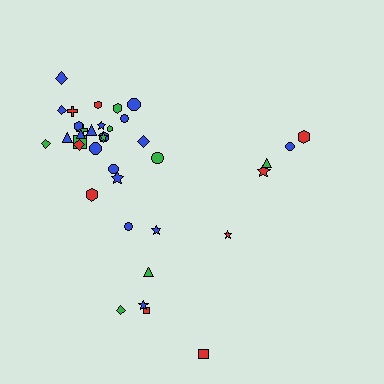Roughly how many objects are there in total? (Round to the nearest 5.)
Roughly 35 objects in total.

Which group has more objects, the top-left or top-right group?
The top-left group.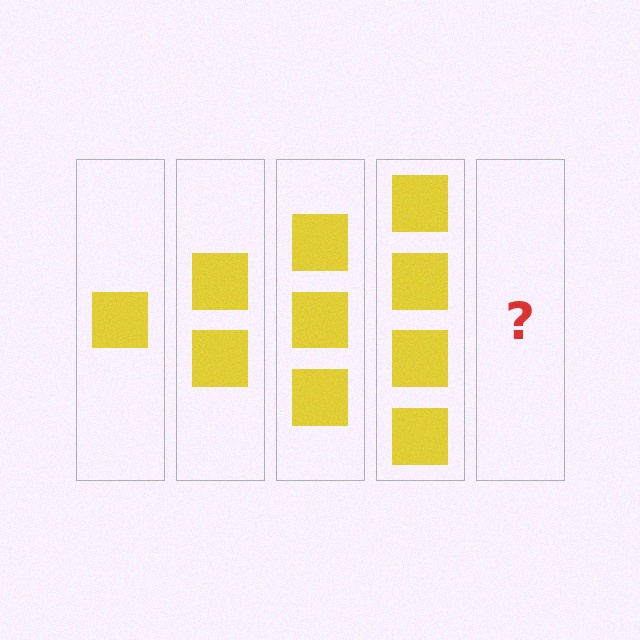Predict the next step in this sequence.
The next step is 5 squares.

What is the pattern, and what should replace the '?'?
The pattern is that each step adds one more square. The '?' should be 5 squares.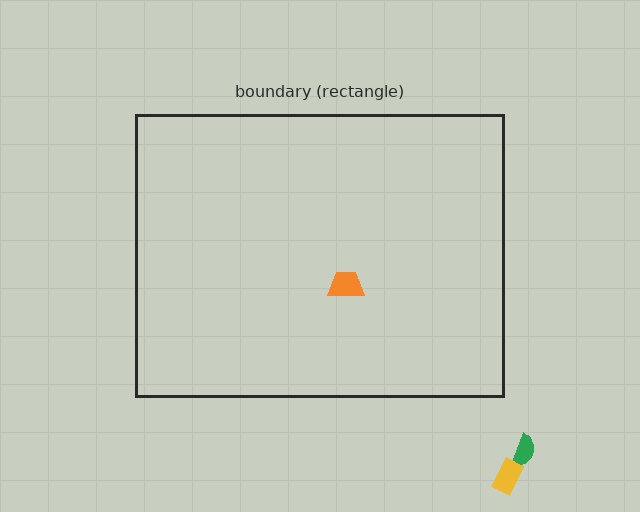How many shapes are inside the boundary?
1 inside, 2 outside.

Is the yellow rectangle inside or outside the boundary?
Outside.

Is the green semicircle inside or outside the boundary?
Outside.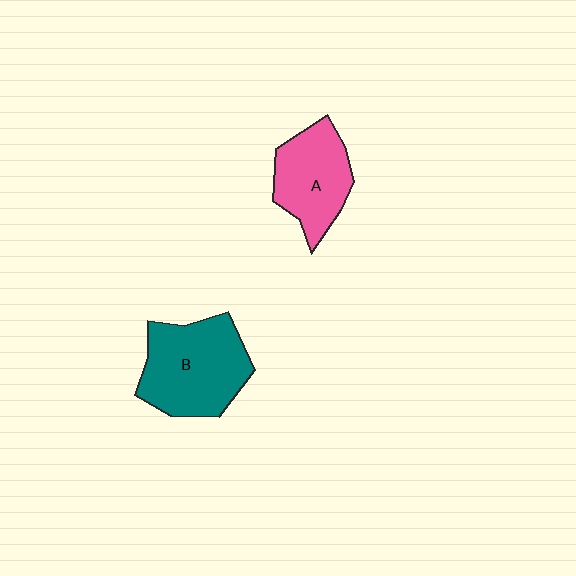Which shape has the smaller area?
Shape A (pink).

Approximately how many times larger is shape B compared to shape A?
Approximately 1.3 times.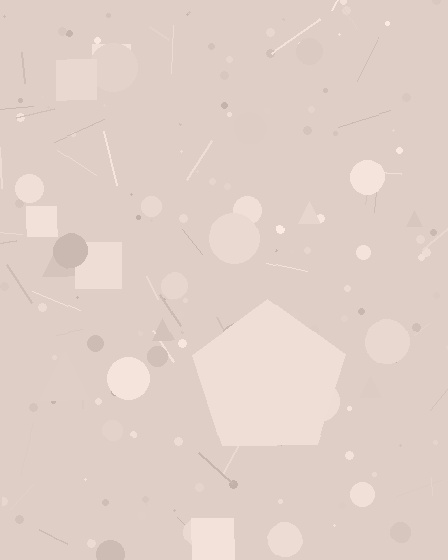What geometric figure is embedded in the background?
A pentagon is embedded in the background.